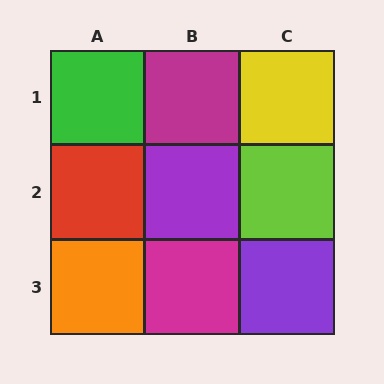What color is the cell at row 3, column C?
Purple.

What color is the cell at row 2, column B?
Purple.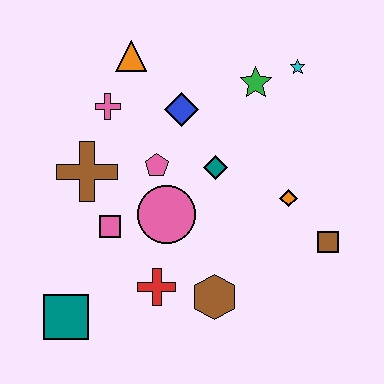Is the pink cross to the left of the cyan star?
Yes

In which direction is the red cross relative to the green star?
The red cross is below the green star.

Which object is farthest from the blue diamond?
The teal square is farthest from the blue diamond.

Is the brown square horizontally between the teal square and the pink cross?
No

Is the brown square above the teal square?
Yes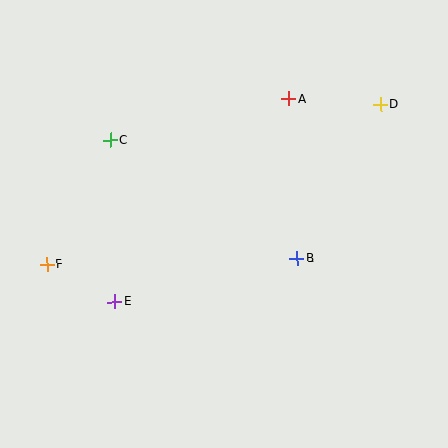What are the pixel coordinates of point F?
Point F is at (47, 265).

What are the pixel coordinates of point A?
Point A is at (289, 99).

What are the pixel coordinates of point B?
Point B is at (297, 258).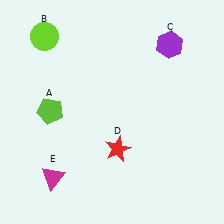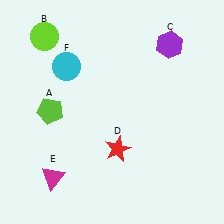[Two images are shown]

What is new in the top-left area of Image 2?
A cyan circle (F) was added in the top-left area of Image 2.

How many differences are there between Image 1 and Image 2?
There is 1 difference between the two images.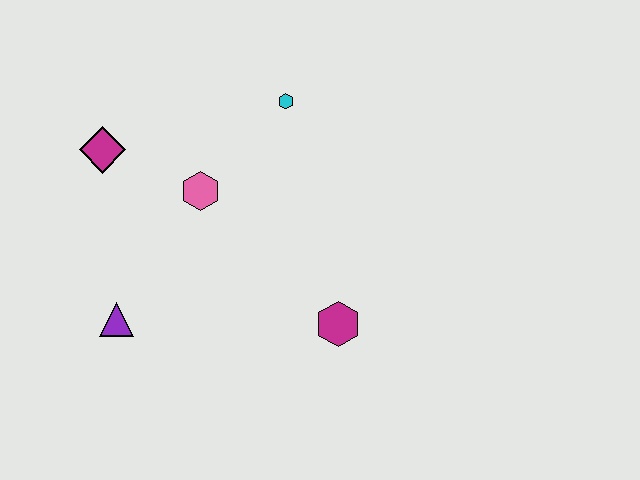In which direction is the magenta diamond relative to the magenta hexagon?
The magenta diamond is to the left of the magenta hexagon.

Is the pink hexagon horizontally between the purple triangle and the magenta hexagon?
Yes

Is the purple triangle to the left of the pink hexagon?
Yes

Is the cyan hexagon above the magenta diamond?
Yes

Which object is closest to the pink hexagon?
The magenta diamond is closest to the pink hexagon.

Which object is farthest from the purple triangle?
The cyan hexagon is farthest from the purple triangle.